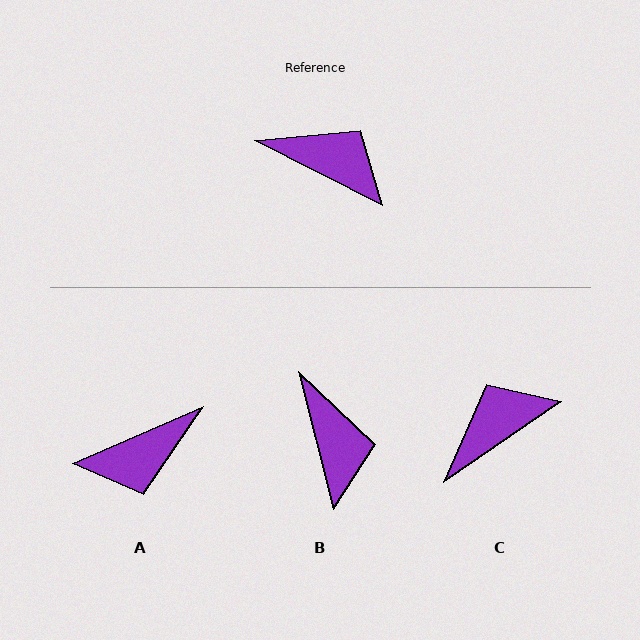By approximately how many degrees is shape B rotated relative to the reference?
Approximately 49 degrees clockwise.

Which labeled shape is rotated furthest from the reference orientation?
A, about 130 degrees away.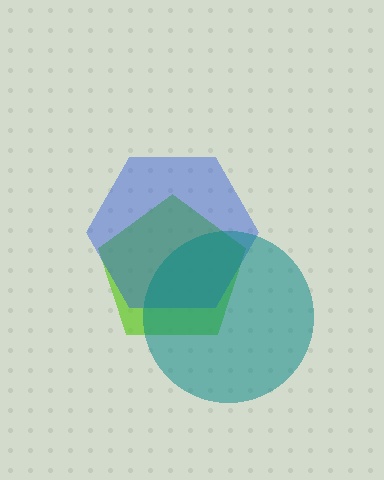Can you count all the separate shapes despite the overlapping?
Yes, there are 3 separate shapes.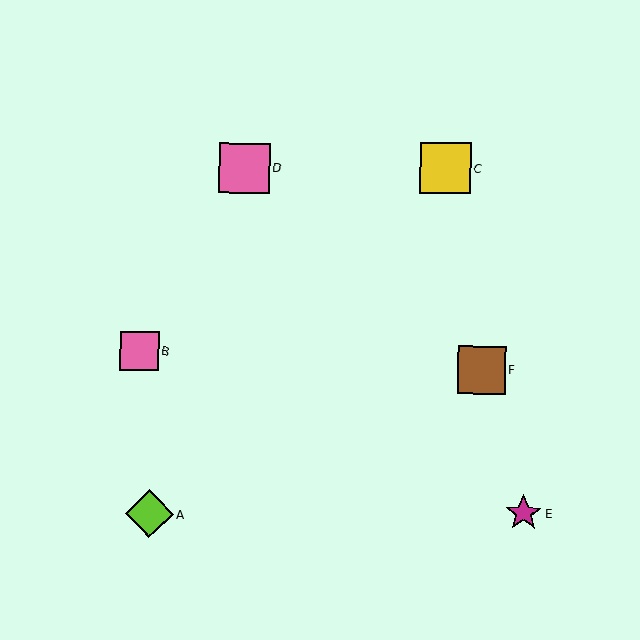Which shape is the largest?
The yellow square (labeled C) is the largest.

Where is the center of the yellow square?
The center of the yellow square is at (445, 168).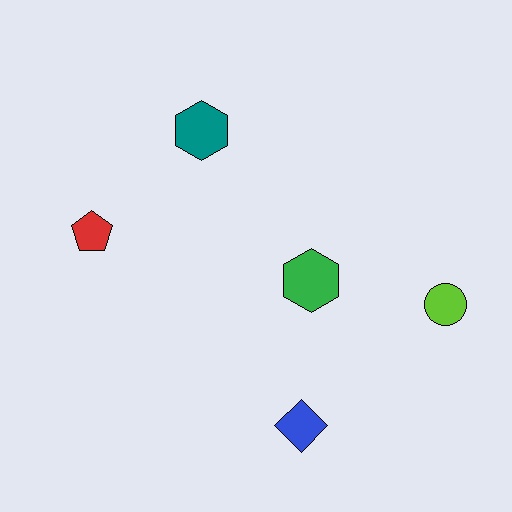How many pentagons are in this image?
There is 1 pentagon.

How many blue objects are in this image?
There is 1 blue object.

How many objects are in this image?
There are 5 objects.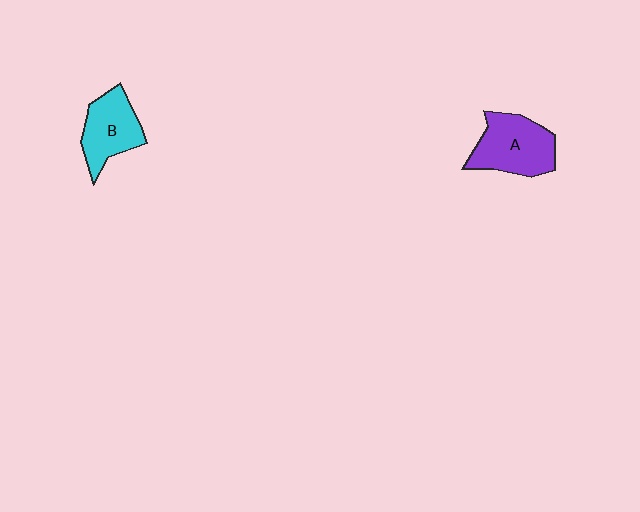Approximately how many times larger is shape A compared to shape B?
Approximately 1.2 times.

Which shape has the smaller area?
Shape B (cyan).